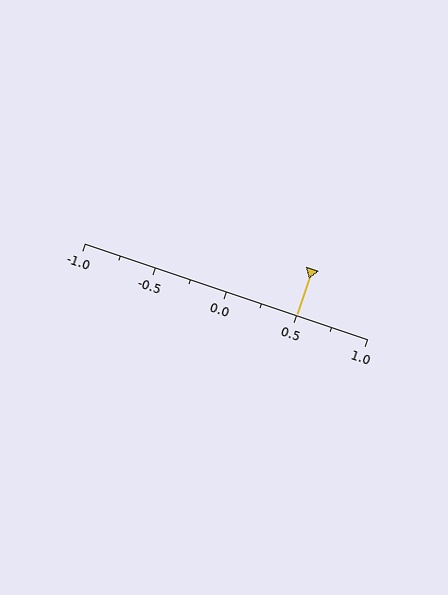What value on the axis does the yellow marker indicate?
The marker indicates approximately 0.5.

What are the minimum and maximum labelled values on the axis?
The axis runs from -1.0 to 1.0.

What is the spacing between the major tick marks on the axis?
The major ticks are spaced 0.5 apart.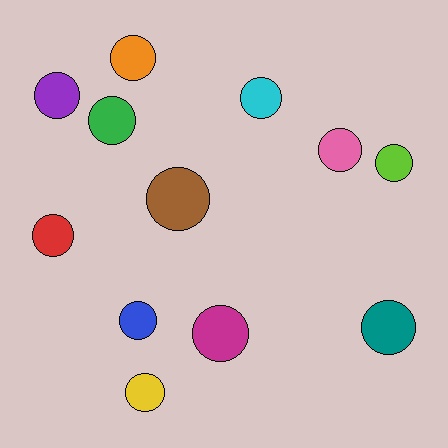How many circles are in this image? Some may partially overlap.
There are 12 circles.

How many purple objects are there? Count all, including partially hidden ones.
There is 1 purple object.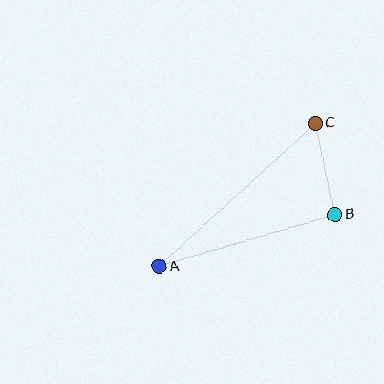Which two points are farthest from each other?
Points A and C are farthest from each other.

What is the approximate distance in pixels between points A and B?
The distance between A and B is approximately 183 pixels.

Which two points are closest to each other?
Points B and C are closest to each other.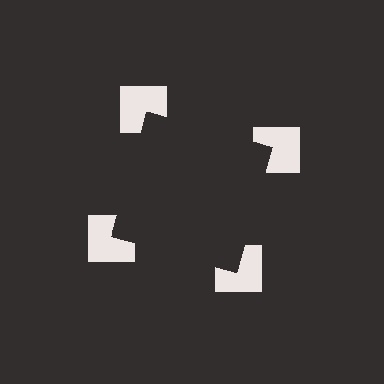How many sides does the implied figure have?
4 sides.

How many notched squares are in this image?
There are 4 — one at each vertex of the illusory square.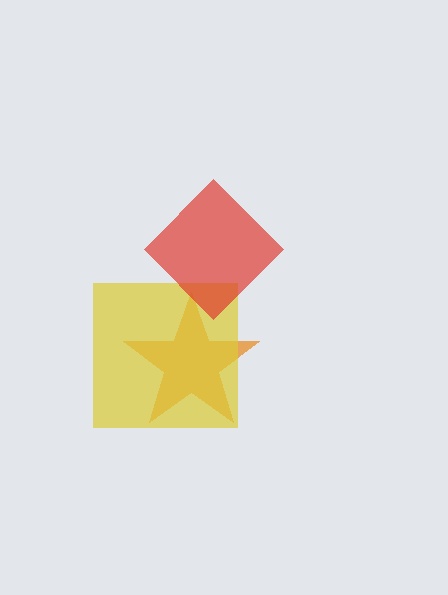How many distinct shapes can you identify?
There are 3 distinct shapes: an orange star, a yellow square, a red diamond.